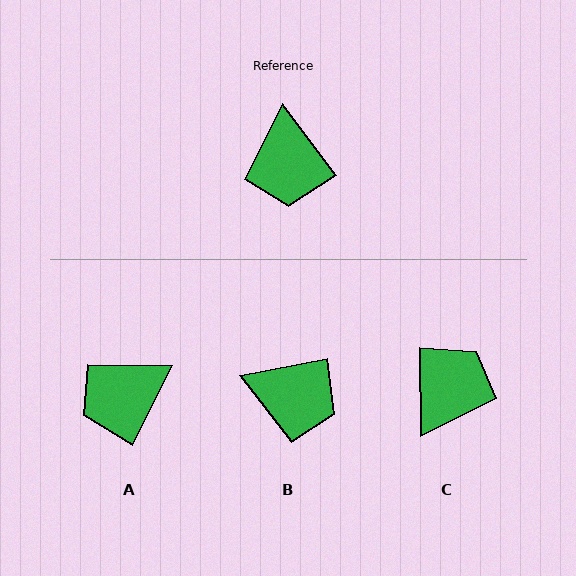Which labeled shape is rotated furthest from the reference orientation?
C, about 144 degrees away.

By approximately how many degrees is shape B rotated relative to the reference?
Approximately 64 degrees counter-clockwise.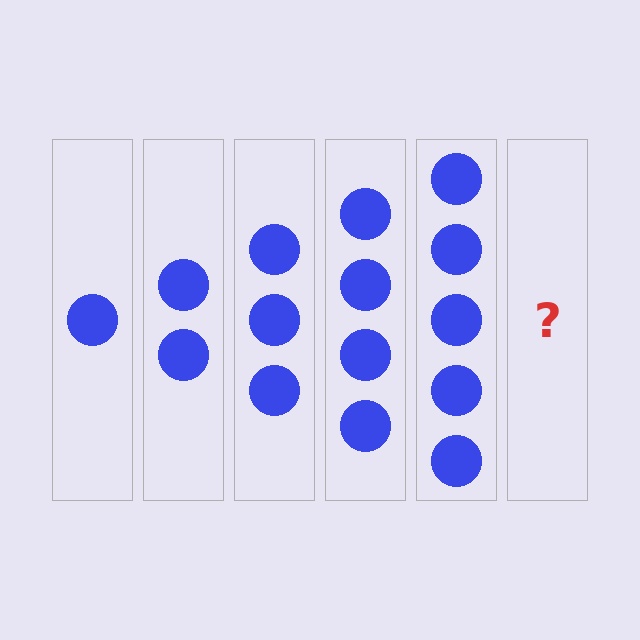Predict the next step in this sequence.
The next step is 6 circles.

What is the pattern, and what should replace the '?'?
The pattern is that each step adds one more circle. The '?' should be 6 circles.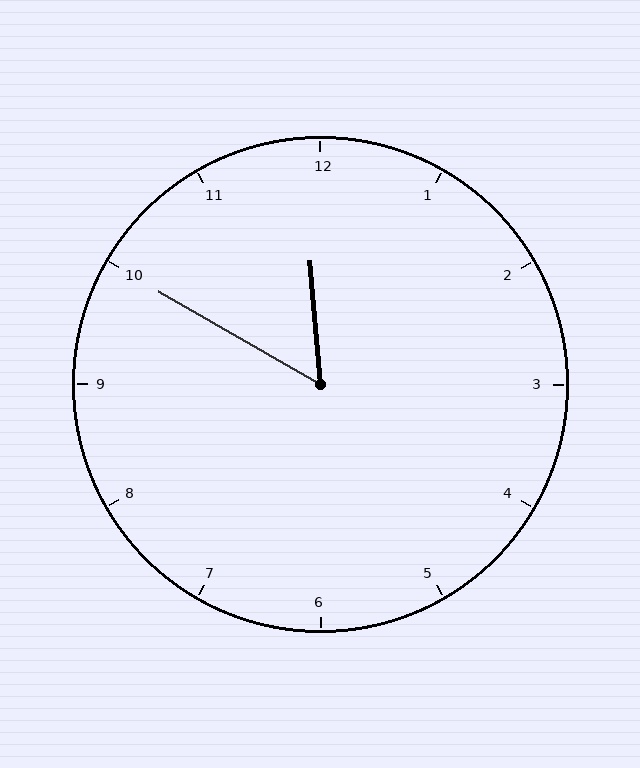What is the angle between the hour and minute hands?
Approximately 55 degrees.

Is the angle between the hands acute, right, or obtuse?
It is acute.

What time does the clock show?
11:50.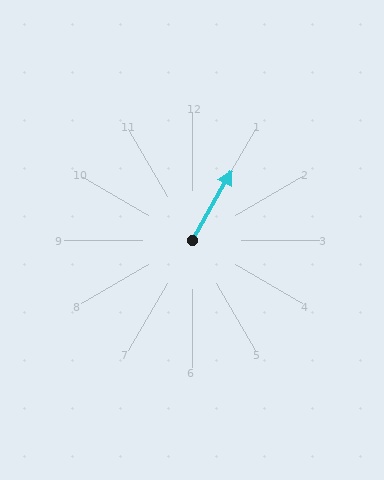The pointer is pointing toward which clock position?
Roughly 1 o'clock.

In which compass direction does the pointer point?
Northeast.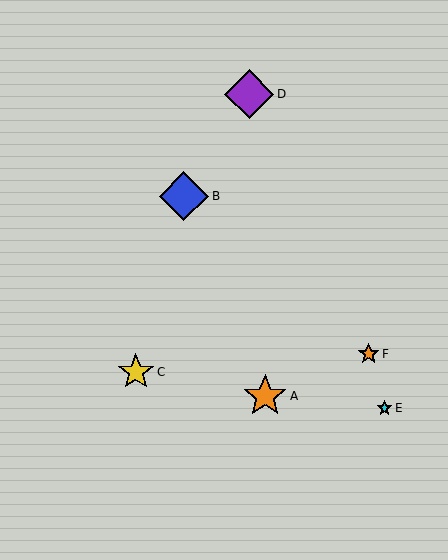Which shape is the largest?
The blue diamond (labeled B) is the largest.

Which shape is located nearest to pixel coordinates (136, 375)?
The yellow star (labeled C) at (136, 372) is nearest to that location.